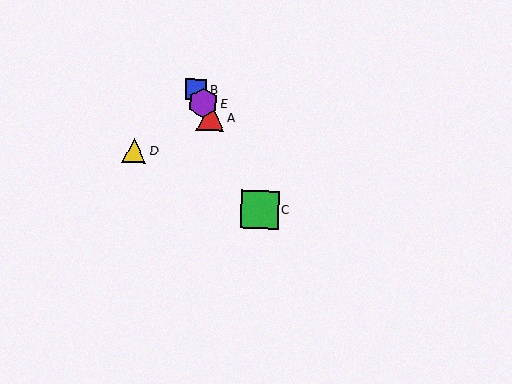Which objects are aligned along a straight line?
Objects A, B, C, E are aligned along a straight line.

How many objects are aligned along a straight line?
4 objects (A, B, C, E) are aligned along a straight line.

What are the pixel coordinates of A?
Object A is at (210, 117).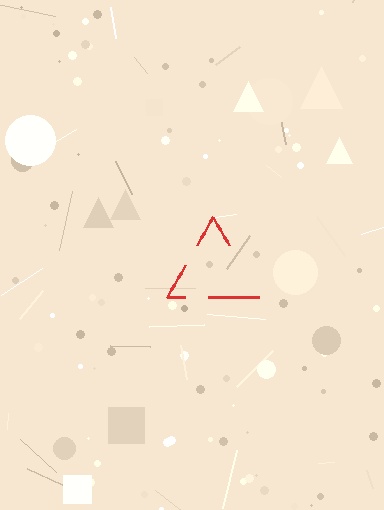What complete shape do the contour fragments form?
The contour fragments form a triangle.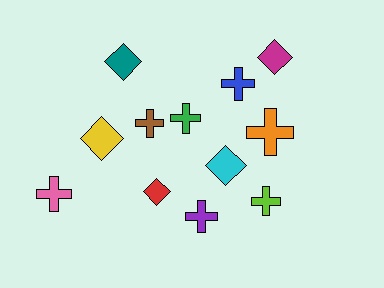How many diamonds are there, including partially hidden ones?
There are 5 diamonds.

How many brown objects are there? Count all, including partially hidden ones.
There is 1 brown object.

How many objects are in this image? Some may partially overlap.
There are 12 objects.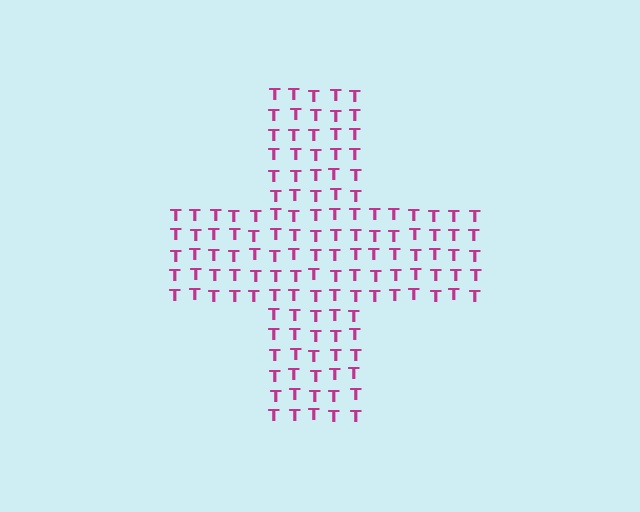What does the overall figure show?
The overall figure shows a cross.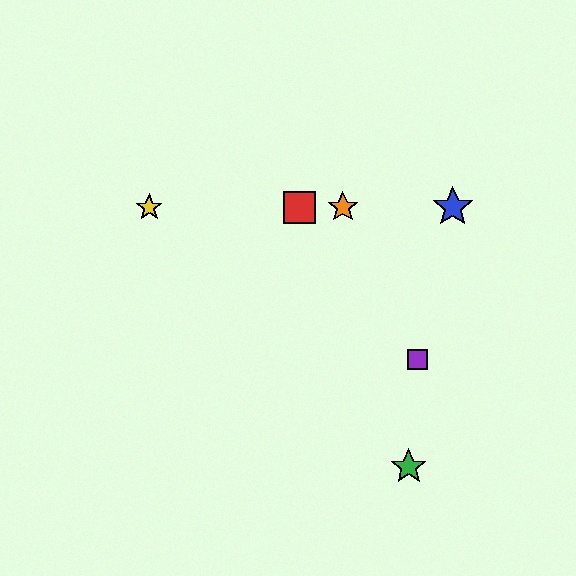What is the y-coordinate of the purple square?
The purple square is at y≈359.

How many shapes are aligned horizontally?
4 shapes (the red square, the blue star, the yellow star, the orange star) are aligned horizontally.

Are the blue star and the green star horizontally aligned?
No, the blue star is at y≈207 and the green star is at y≈467.